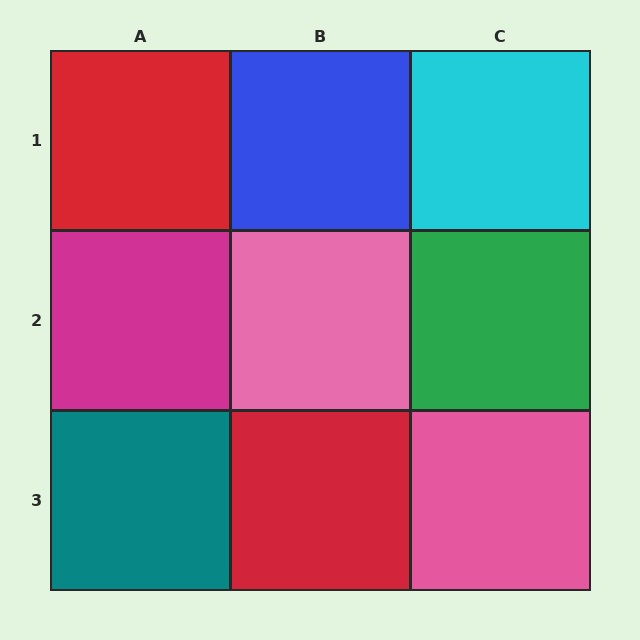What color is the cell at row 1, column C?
Cyan.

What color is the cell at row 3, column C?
Pink.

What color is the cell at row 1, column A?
Red.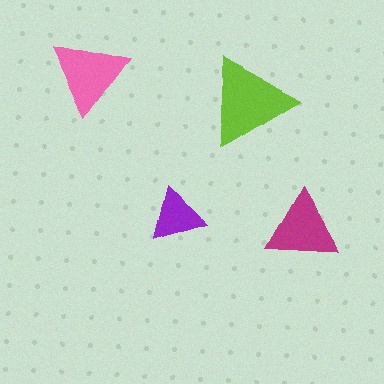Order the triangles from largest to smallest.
the lime one, the pink one, the magenta one, the purple one.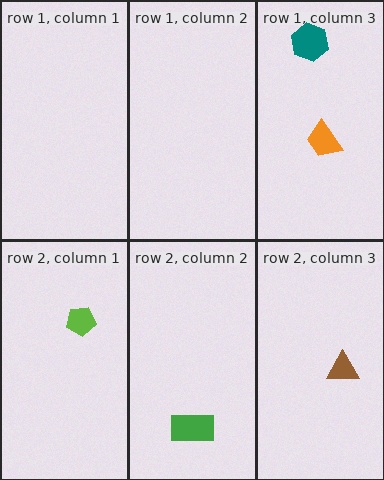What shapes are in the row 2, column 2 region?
The green rectangle.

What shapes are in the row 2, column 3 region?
The brown triangle.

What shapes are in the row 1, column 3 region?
The teal hexagon, the orange trapezoid.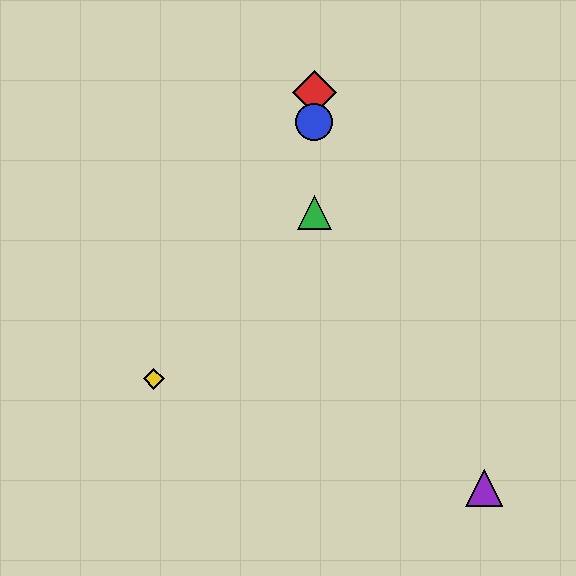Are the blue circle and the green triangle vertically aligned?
Yes, both are at x≈314.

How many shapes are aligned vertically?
3 shapes (the red diamond, the blue circle, the green triangle) are aligned vertically.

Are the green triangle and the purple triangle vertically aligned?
No, the green triangle is at x≈314 and the purple triangle is at x≈484.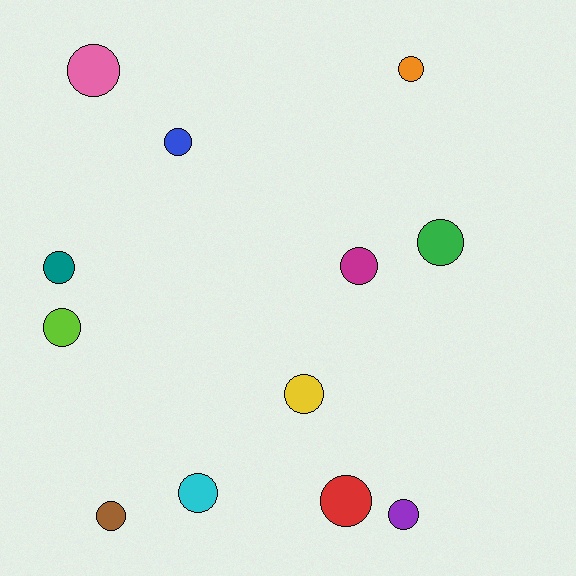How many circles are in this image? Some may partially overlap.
There are 12 circles.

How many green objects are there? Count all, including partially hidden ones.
There is 1 green object.